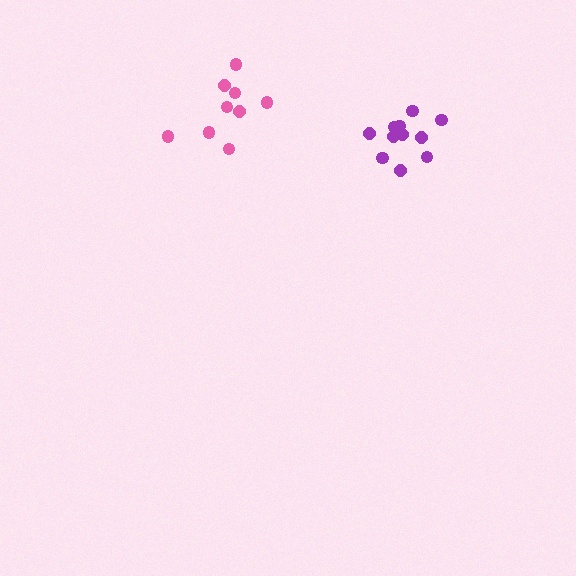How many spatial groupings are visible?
There are 2 spatial groupings.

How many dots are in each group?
Group 1: 9 dots, Group 2: 11 dots (20 total).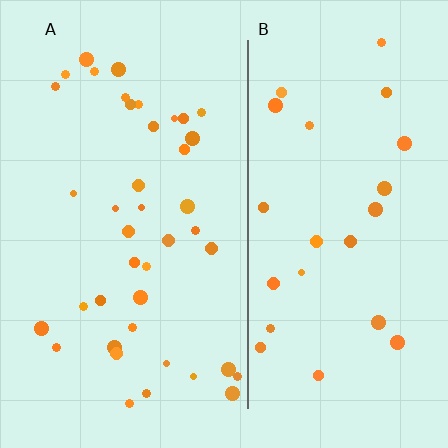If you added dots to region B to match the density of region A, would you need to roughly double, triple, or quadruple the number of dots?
Approximately double.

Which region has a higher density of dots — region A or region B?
A (the left).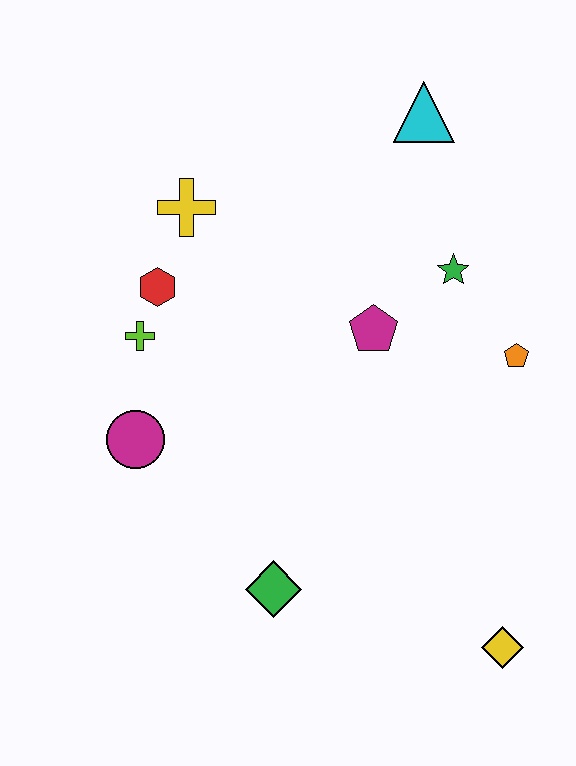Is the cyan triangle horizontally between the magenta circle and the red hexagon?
No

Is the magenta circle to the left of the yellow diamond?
Yes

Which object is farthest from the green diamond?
The cyan triangle is farthest from the green diamond.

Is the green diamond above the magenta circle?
No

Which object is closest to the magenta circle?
The lime cross is closest to the magenta circle.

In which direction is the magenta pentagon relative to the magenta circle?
The magenta pentagon is to the right of the magenta circle.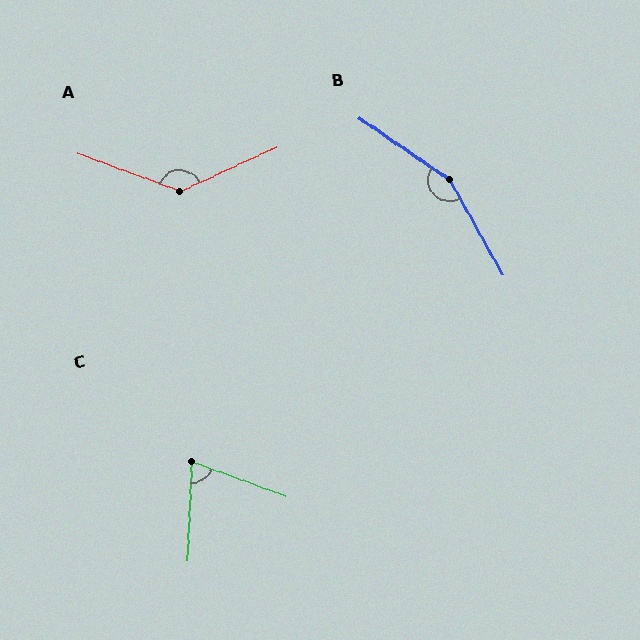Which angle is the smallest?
C, at approximately 72 degrees.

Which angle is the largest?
B, at approximately 154 degrees.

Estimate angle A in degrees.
Approximately 135 degrees.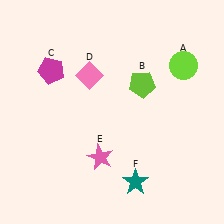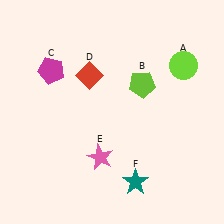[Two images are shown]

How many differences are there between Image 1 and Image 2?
There is 1 difference between the two images.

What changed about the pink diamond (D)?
In Image 1, D is pink. In Image 2, it changed to red.